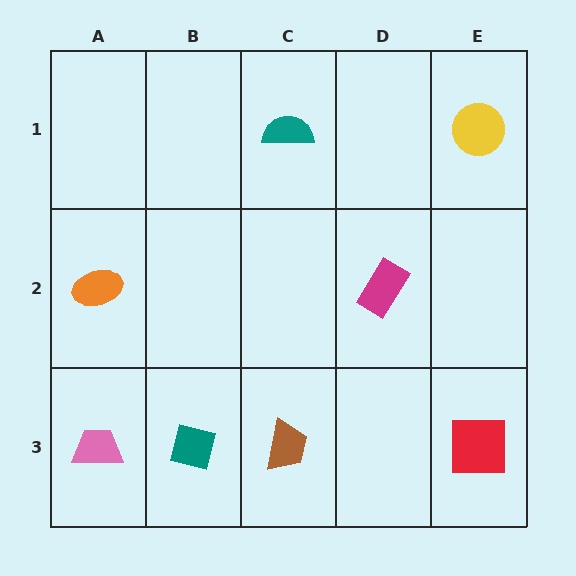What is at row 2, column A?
An orange ellipse.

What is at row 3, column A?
A pink trapezoid.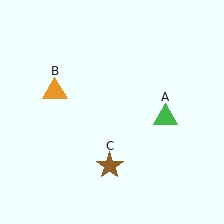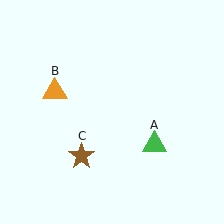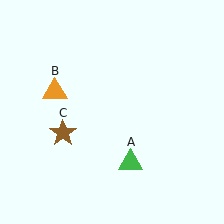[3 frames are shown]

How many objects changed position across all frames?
2 objects changed position: green triangle (object A), brown star (object C).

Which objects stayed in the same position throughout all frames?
Orange triangle (object B) remained stationary.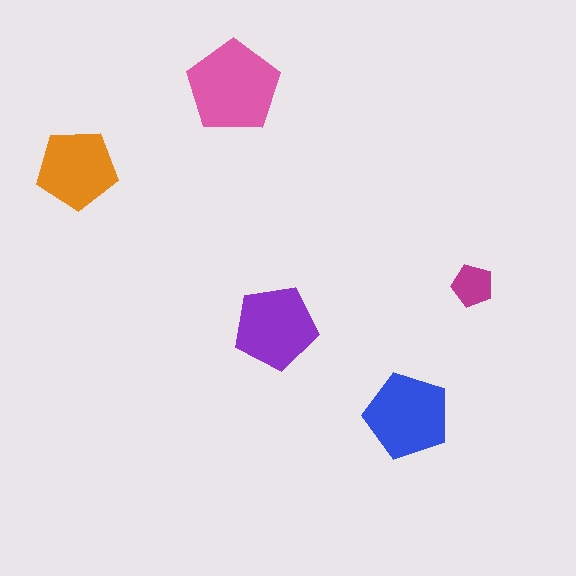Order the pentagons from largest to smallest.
the pink one, the blue one, the purple one, the orange one, the magenta one.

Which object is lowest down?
The blue pentagon is bottommost.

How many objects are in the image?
There are 5 objects in the image.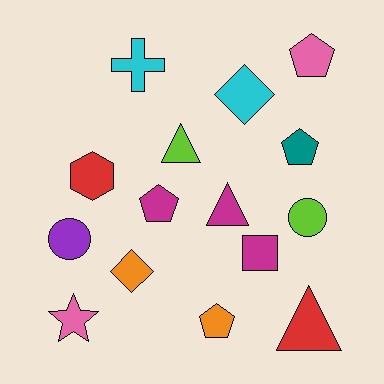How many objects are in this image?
There are 15 objects.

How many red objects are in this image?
There are 2 red objects.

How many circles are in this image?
There are 2 circles.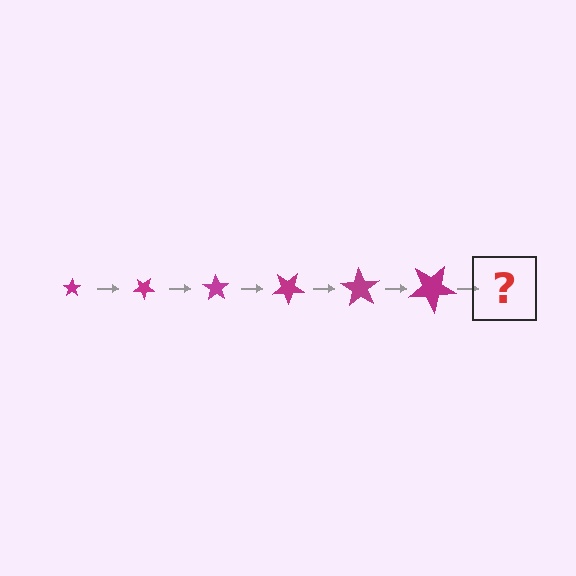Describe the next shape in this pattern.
It should be a star, larger than the previous one and rotated 210 degrees from the start.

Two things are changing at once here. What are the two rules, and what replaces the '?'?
The two rules are that the star grows larger each step and it rotates 35 degrees each step. The '?' should be a star, larger than the previous one and rotated 210 degrees from the start.